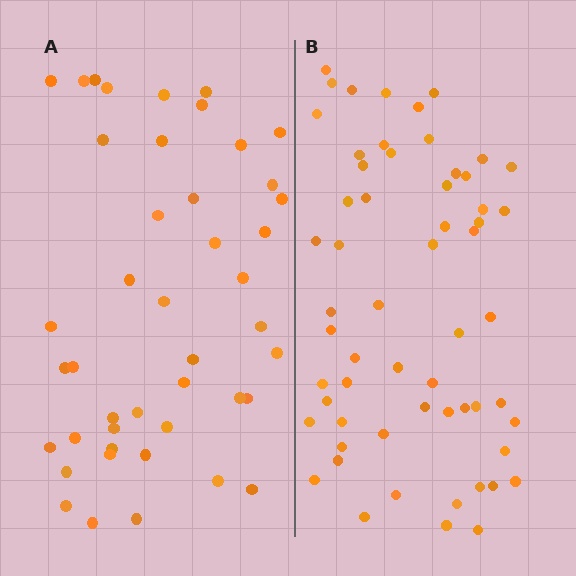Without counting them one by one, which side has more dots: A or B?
Region B (the right region) has more dots.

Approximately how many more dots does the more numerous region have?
Region B has approximately 15 more dots than region A.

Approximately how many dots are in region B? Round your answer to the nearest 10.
About 60 dots. (The exact count is 59, which rounds to 60.)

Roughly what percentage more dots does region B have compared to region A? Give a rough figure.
About 35% more.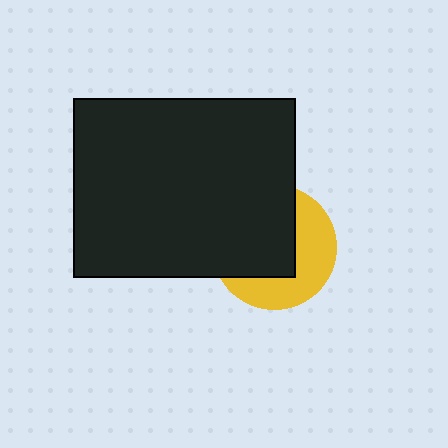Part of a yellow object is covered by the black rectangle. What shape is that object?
It is a circle.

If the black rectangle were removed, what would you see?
You would see the complete yellow circle.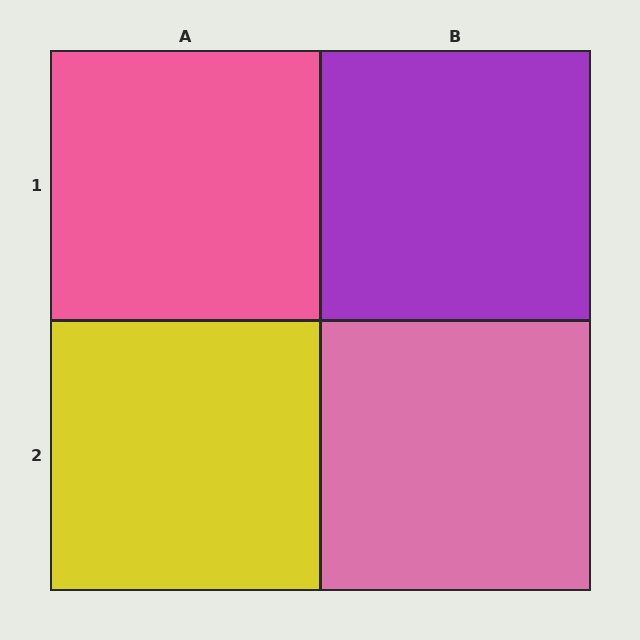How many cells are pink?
2 cells are pink.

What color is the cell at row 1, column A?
Pink.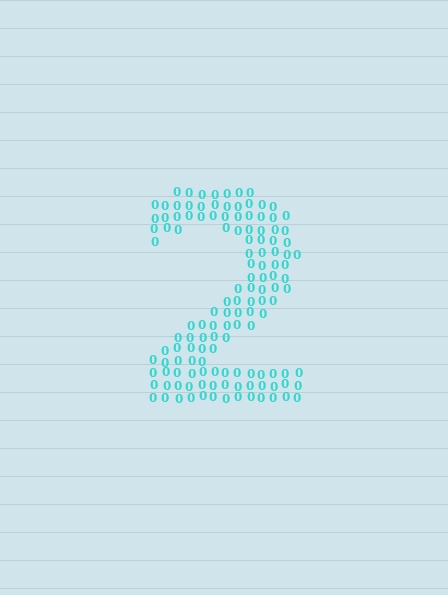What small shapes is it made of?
It is made of small digit 0's.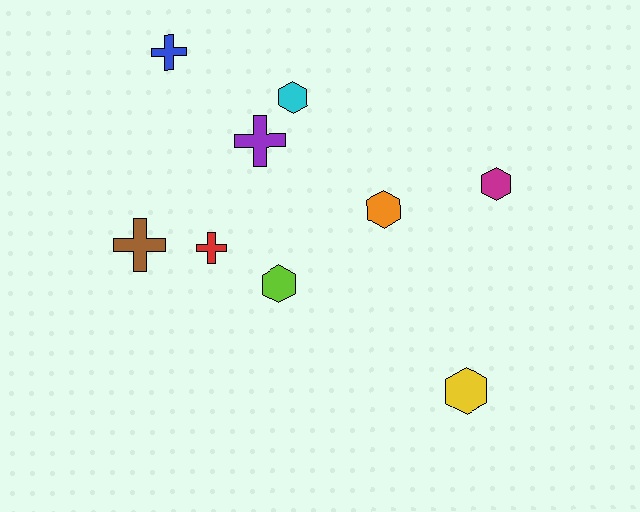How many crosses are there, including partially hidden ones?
There are 4 crosses.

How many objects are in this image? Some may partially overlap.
There are 9 objects.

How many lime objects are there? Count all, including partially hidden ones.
There is 1 lime object.